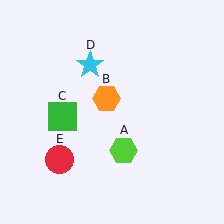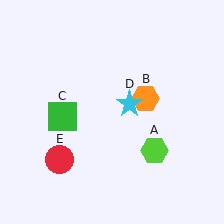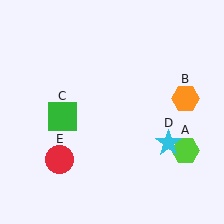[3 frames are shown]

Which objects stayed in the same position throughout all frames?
Green square (object C) and red circle (object E) remained stationary.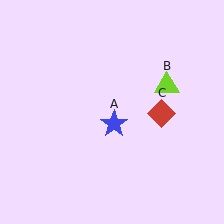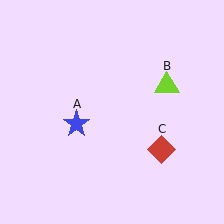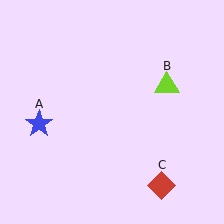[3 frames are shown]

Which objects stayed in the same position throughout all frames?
Lime triangle (object B) remained stationary.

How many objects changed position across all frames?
2 objects changed position: blue star (object A), red diamond (object C).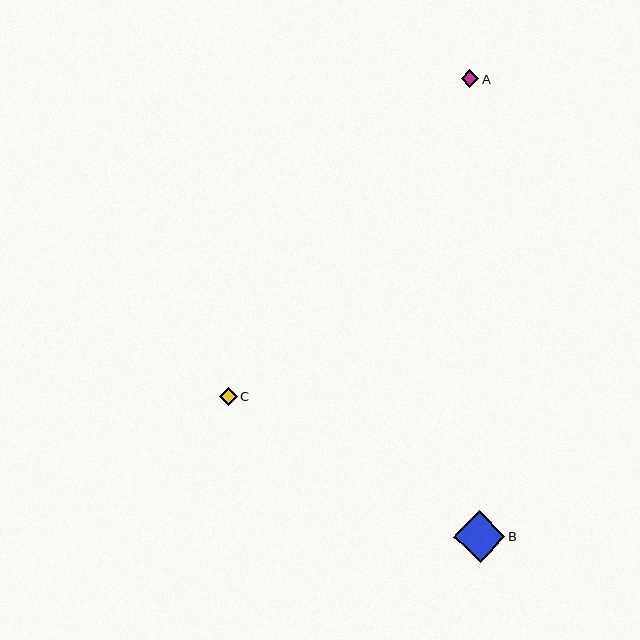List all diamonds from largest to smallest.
From largest to smallest: B, A, C.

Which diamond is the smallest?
Diamond C is the smallest with a size of approximately 18 pixels.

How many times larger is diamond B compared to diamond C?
Diamond B is approximately 2.9 times the size of diamond C.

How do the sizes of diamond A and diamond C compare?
Diamond A and diamond C are approximately the same size.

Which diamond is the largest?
Diamond B is the largest with a size of approximately 52 pixels.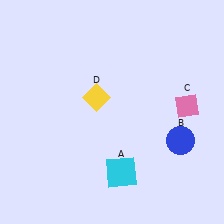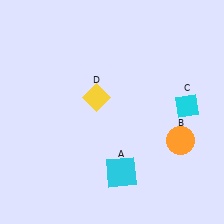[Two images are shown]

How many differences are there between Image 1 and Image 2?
There are 2 differences between the two images.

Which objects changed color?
B changed from blue to orange. C changed from pink to cyan.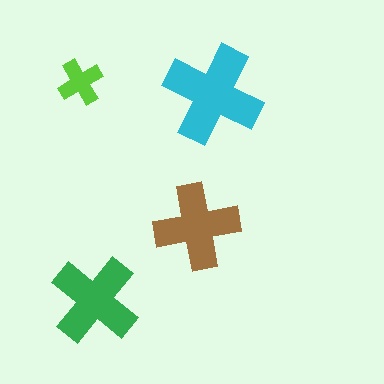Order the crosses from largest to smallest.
the cyan one, the green one, the brown one, the lime one.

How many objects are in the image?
There are 4 objects in the image.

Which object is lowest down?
The green cross is bottommost.